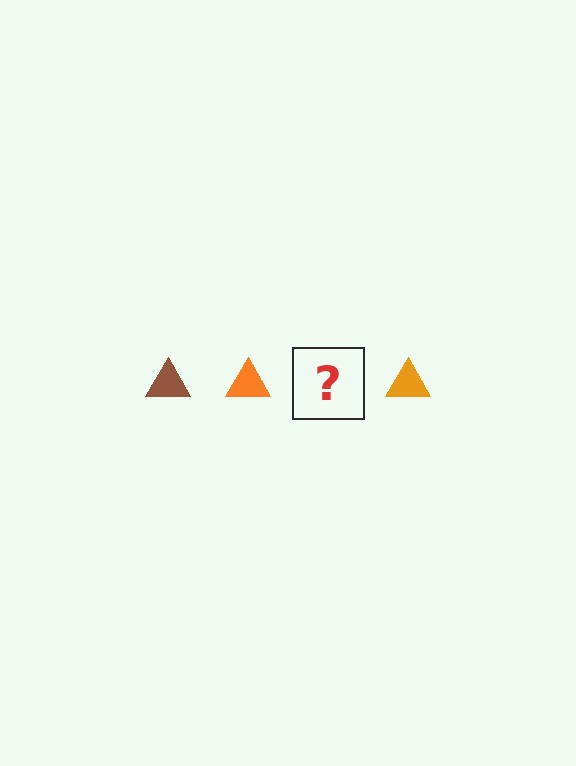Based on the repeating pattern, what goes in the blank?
The blank should be a brown triangle.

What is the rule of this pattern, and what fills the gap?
The rule is that the pattern cycles through brown, orange triangles. The gap should be filled with a brown triangle.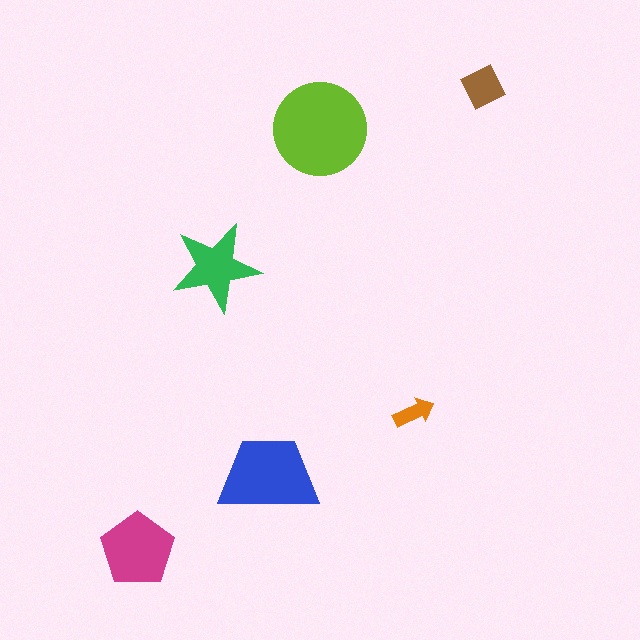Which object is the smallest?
The orange arrow.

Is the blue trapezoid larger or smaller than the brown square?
Larger.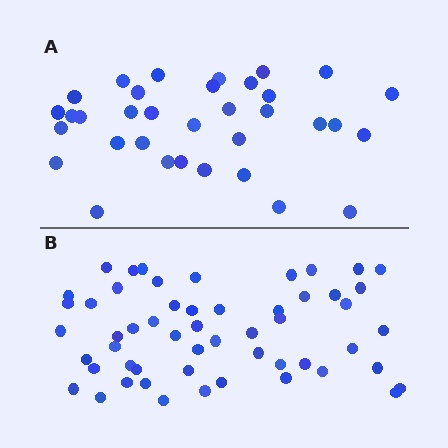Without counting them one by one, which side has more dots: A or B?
Region B (the bottom region) has more dots.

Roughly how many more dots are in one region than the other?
Region B has approximately 20 more dots than region A.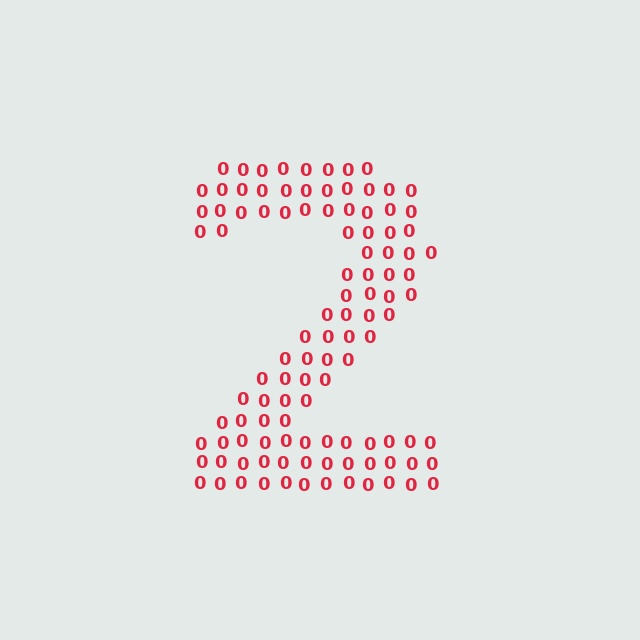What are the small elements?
The small elements are digit 0's.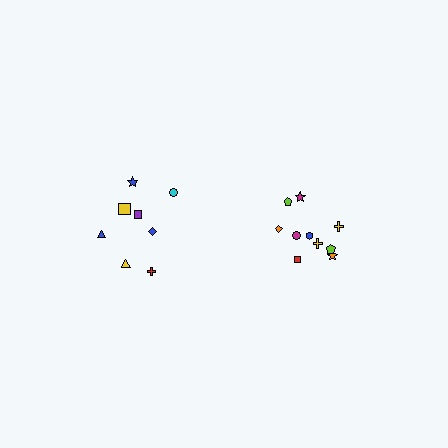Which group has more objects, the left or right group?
The right group.